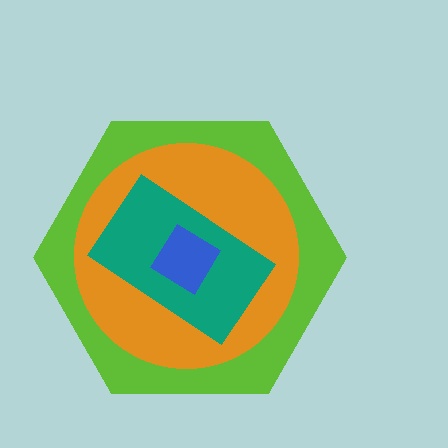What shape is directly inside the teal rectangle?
The blue diamond.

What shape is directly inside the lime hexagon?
The orange circle.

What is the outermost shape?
The lime hexagon.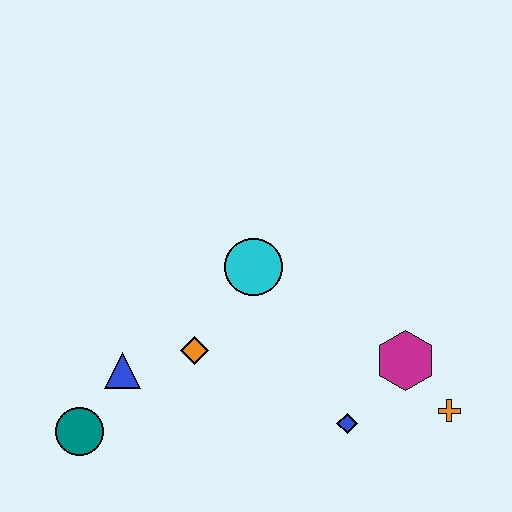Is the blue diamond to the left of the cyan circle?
No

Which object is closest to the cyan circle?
The orange diamond is closest to the cyan circle.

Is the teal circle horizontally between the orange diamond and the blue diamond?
No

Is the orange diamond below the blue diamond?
No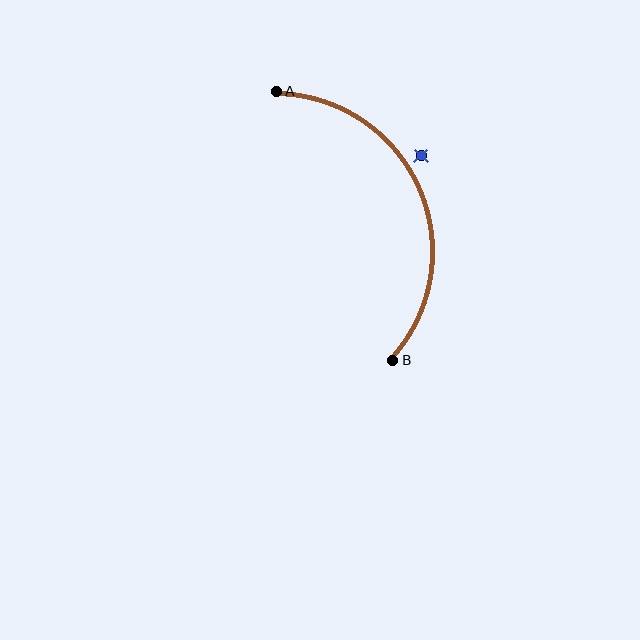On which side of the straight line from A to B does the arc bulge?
The arc bulges to the right of the straight line connecting A and B.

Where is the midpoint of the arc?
The arc midpoint is the point on the curve farthest from the straight line joining A and B. It sits to the right of that line.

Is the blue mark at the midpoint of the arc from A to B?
No — the blue mark does not lie on the arc at all. It sits slightly outside the curve.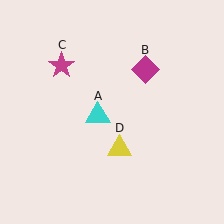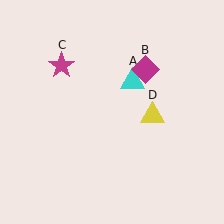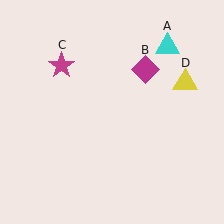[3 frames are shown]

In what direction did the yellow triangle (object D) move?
The yellow triangle (object D) moved up and to the right.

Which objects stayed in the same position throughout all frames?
Magenta diamond (object B) and magenta star (object C) remained stationary.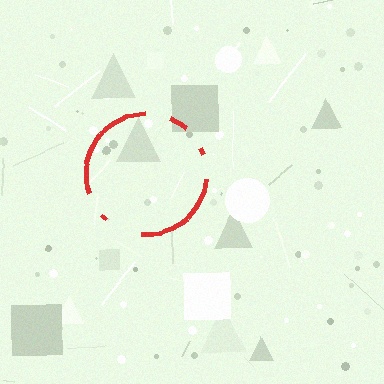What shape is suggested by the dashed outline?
The dashed outline suggests a circle.